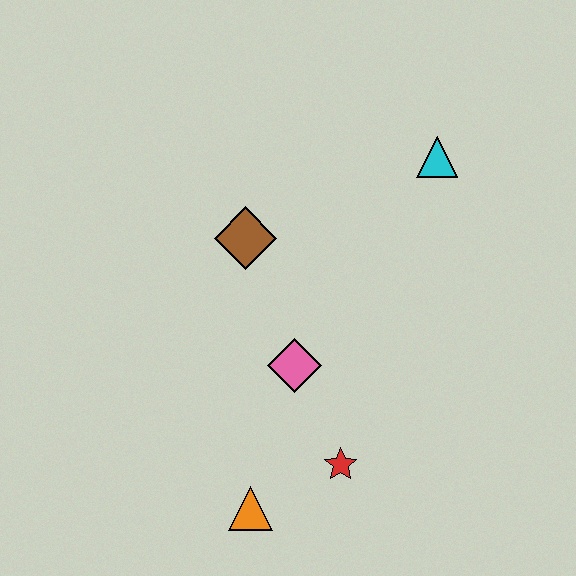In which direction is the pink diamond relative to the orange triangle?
The pink diamond is above the orange triangle.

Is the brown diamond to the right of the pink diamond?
No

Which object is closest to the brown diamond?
The pink diamond is closest to the brown diamond.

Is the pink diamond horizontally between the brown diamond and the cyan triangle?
Yes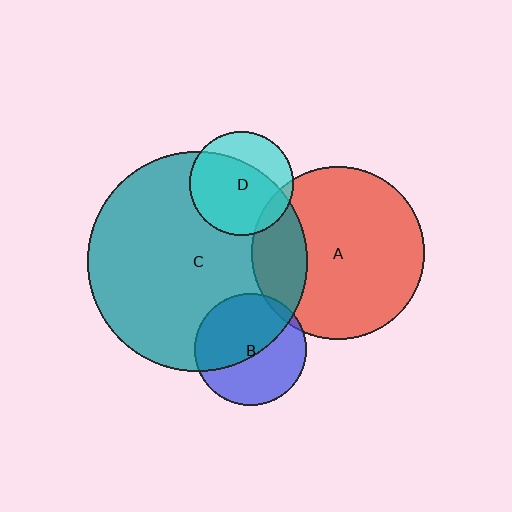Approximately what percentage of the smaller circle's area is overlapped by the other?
Approximately 10%.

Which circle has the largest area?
Circle C (teal).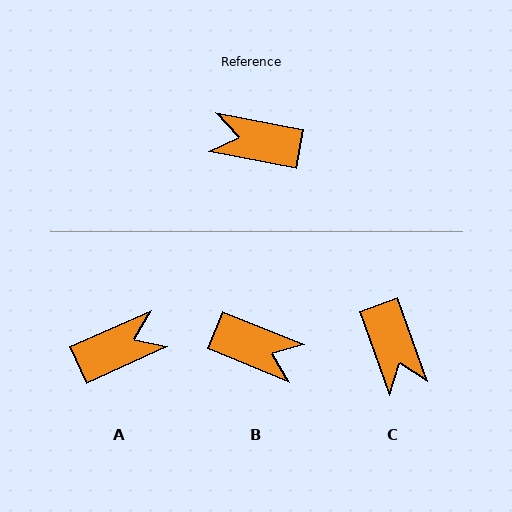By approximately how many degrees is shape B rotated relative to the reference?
Approximately 169 degrees counter-clockwise.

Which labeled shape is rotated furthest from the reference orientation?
B, about 169 degrees away.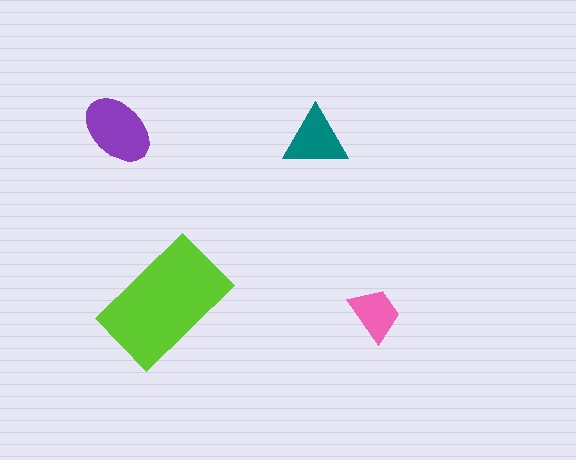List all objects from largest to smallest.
The lime rectangle, the purple ellipse, the teal triangle, the pink trapezoid.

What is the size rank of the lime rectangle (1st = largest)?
1st.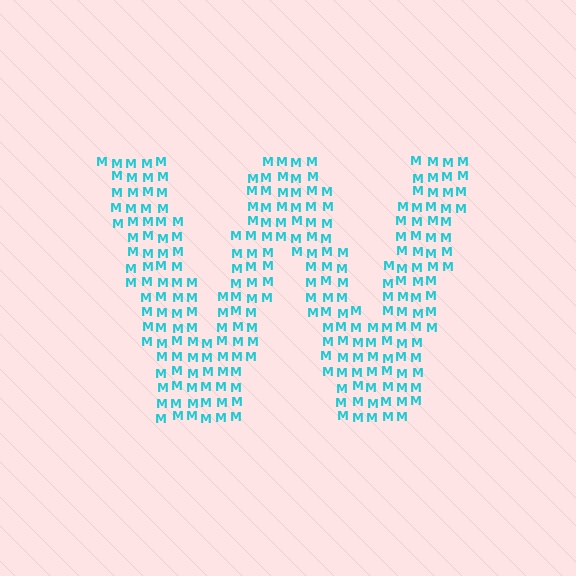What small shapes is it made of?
It is made of small letter M's.